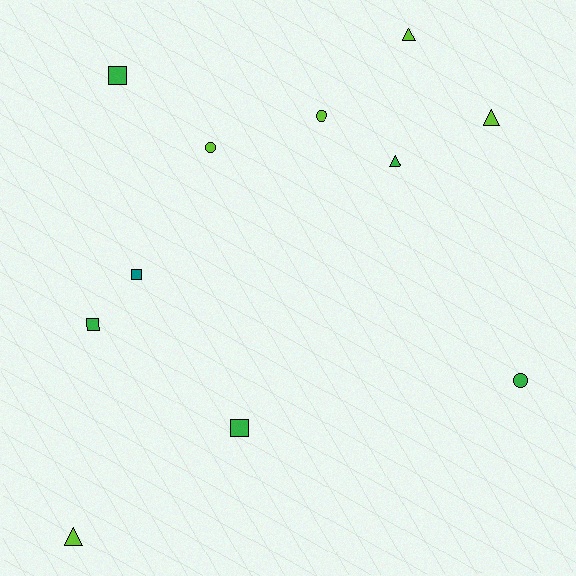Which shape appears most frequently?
Square, with 4 objects.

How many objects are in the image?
There are 11 objects.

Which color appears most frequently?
Lime, with 5 objects.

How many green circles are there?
There is 1 green circle.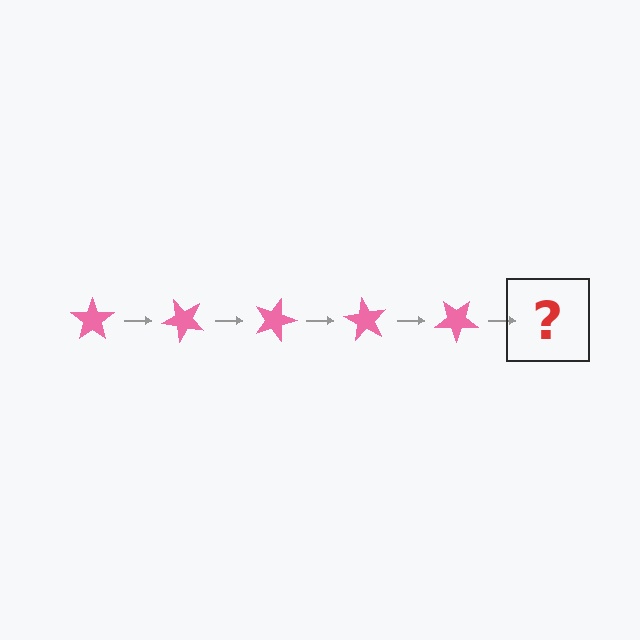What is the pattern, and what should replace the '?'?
The pattern is that the star rotates 45 degrees each step. The '?' should be a pink star rotated 225 degrees.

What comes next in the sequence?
The next element should be a pink star rotated 225 degrees.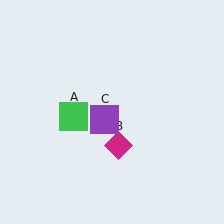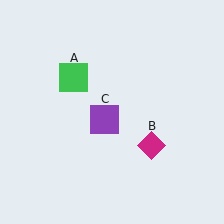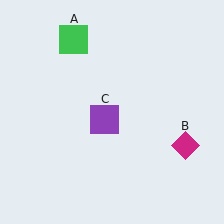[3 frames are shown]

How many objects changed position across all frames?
2 objects changed position: green square (object A), magenta diamond (object B).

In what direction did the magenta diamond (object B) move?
The magenta diamond (object B) moved right.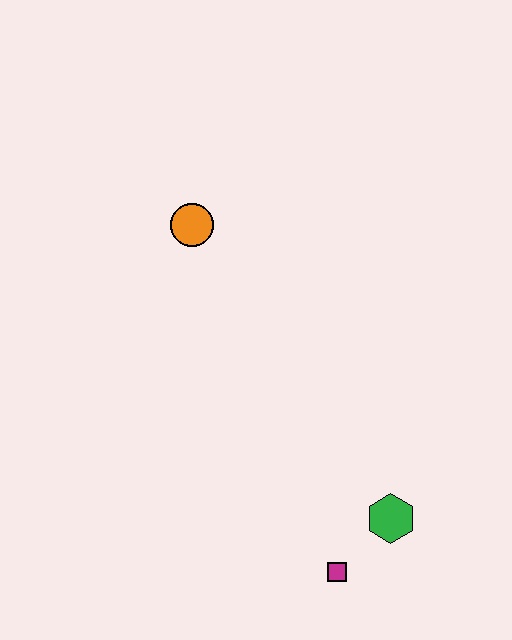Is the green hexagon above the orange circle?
No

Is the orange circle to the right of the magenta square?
No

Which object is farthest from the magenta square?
The orange circle is farthest from the magenta square.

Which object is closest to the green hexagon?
The magenta square is closest to the green hexagon.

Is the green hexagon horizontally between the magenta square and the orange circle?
No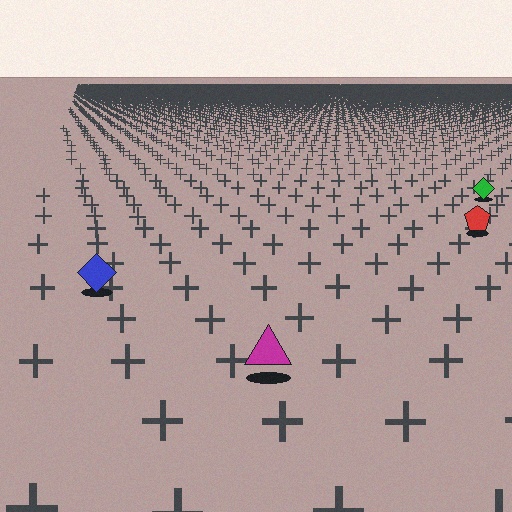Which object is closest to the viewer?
The magenta triangle is closest. The texture marks near it are larger and more spread out.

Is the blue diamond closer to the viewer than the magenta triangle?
No. The magenta triangle is closer — you can tell from the texture gradient: the ground texture is coarser near it.